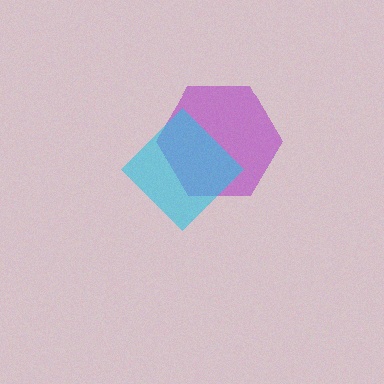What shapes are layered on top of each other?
The layered shapes are: a purple hexagon, a cyan diamond.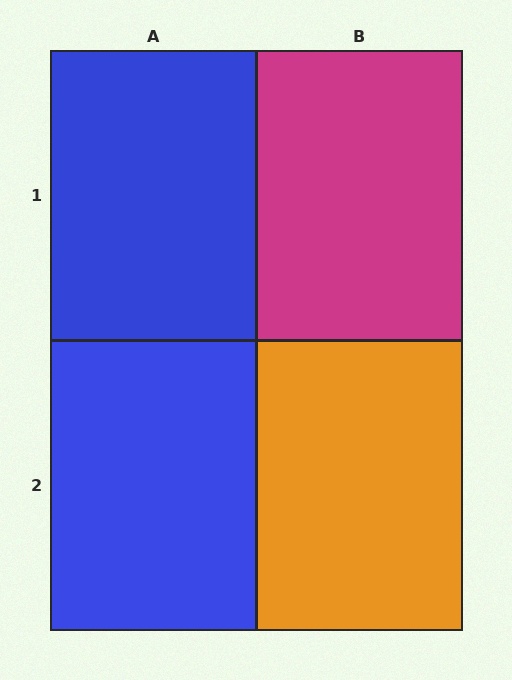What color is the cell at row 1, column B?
Magenta.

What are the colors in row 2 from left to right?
Blue, orange.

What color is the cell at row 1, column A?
Blue.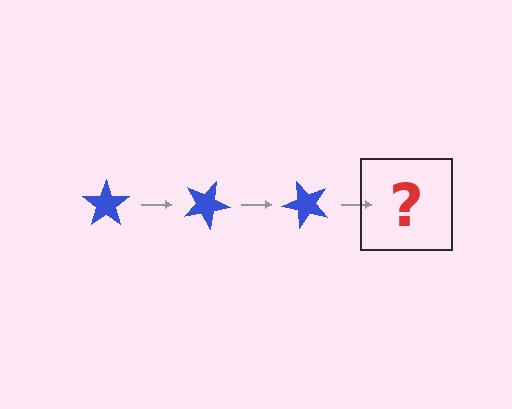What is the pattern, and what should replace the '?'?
The pattern is that the star rotates 25 degrees each step. The '?' should be a blue star rotated 75 degrees.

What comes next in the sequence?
The next element should be a blue star rotated 75 degrees.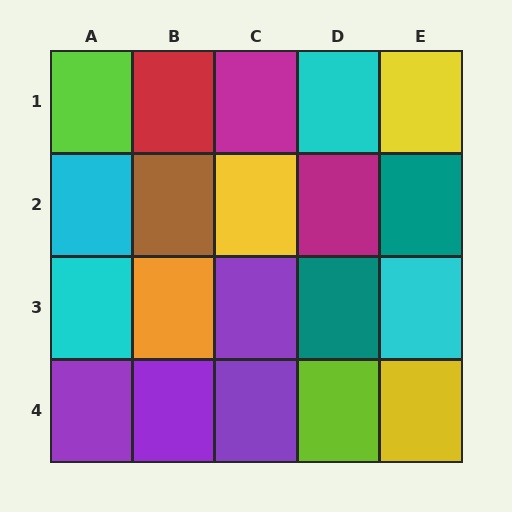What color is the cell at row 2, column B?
Brown.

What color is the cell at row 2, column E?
Teal.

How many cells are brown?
1 cell is brown.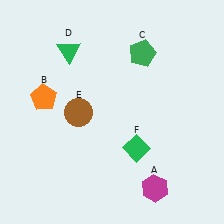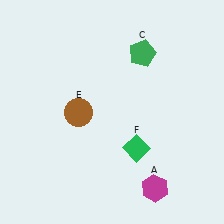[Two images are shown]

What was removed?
The green triangle (D), the orange pentagon (B) were removed in Image 2.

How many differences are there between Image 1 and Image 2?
There are 2 differences between the two images.